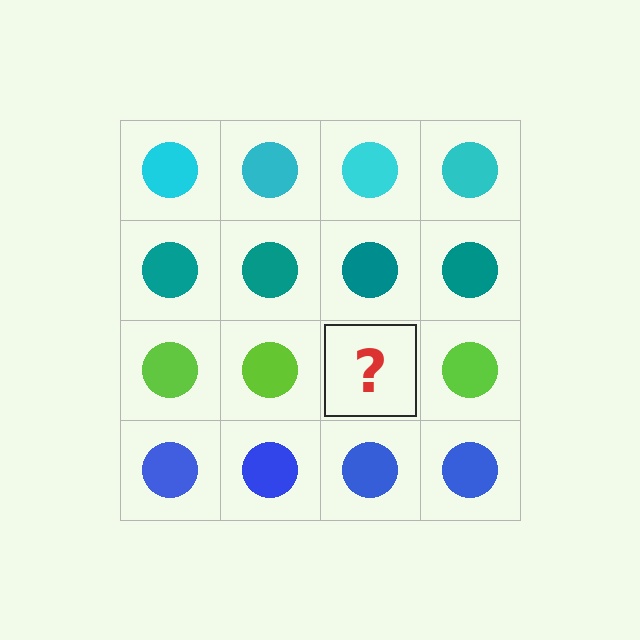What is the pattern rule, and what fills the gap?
The rule is that each row has a consistent color. The gap should be filled with a lime circle.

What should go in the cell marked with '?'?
The missing cell should contain a lime circle.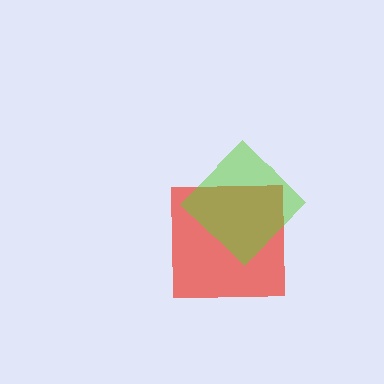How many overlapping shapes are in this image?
There are 2 overlapping shapes in the image.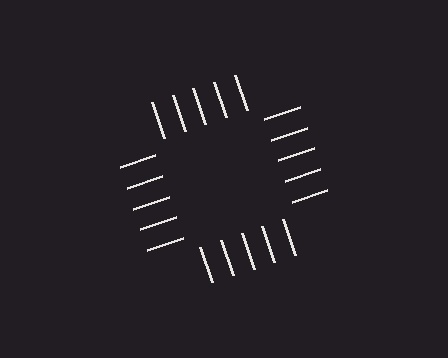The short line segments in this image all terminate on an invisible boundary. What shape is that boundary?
An illusory square — the line segments terminate on its edges but no continuous stroke is drawn.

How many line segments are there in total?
20 — 5 along each of the 4 edges.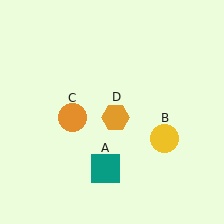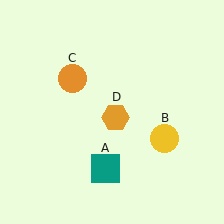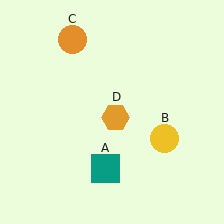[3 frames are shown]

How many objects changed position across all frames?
1 object changed position: orange circle (object C).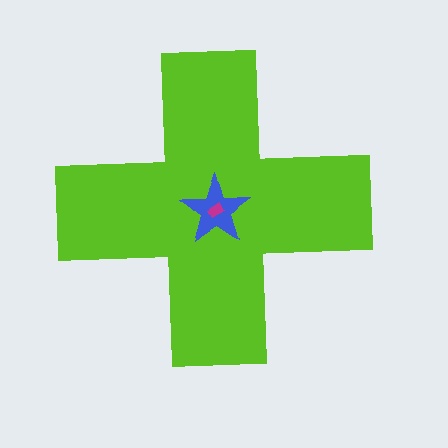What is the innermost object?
The magenta rectangle.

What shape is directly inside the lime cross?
The blue star.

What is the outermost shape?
The lime cross.